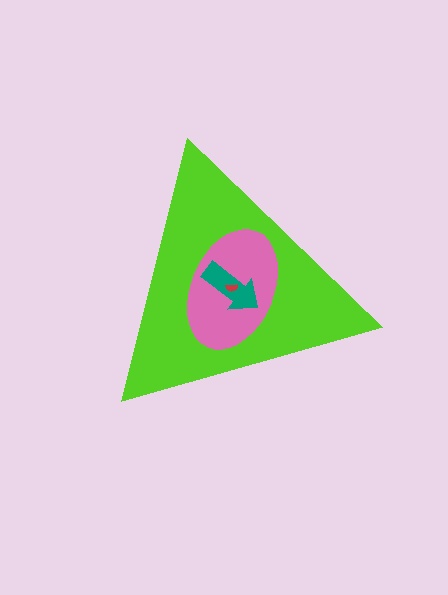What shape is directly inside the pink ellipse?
The teal arrow.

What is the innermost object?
The red semicircle.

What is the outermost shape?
The lime triangle.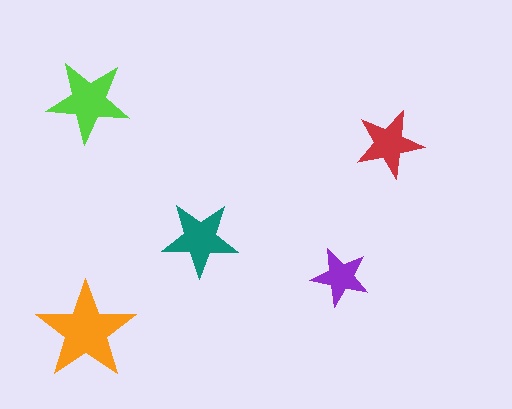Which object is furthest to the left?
The orange star is leftmost.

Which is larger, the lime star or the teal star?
The lime one.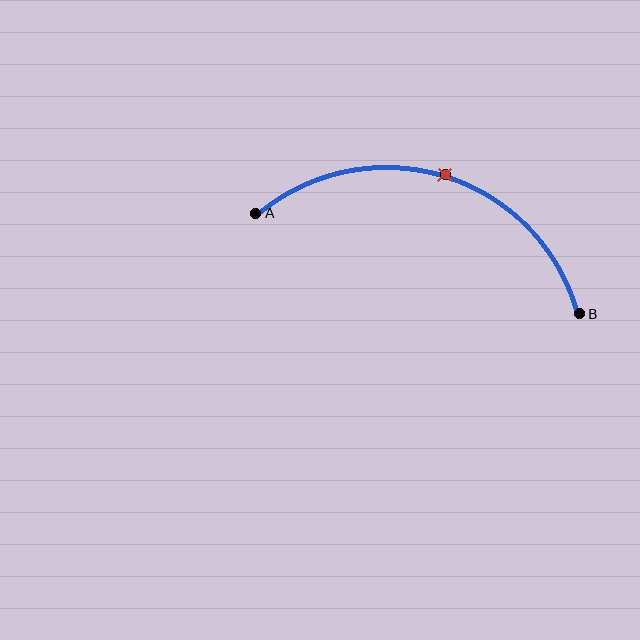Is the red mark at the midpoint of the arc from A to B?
Yes. The red mark lies on the arc at equal arc-length from both A and B — it is the arc midpoint.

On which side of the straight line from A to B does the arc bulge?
The arc bulges above the straight line connecting A and B.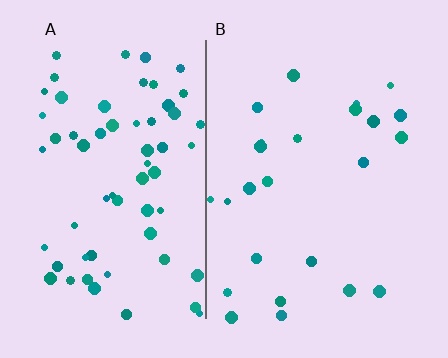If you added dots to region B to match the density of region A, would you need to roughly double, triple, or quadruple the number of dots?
Approximately triple.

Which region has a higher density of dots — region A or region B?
A (the left).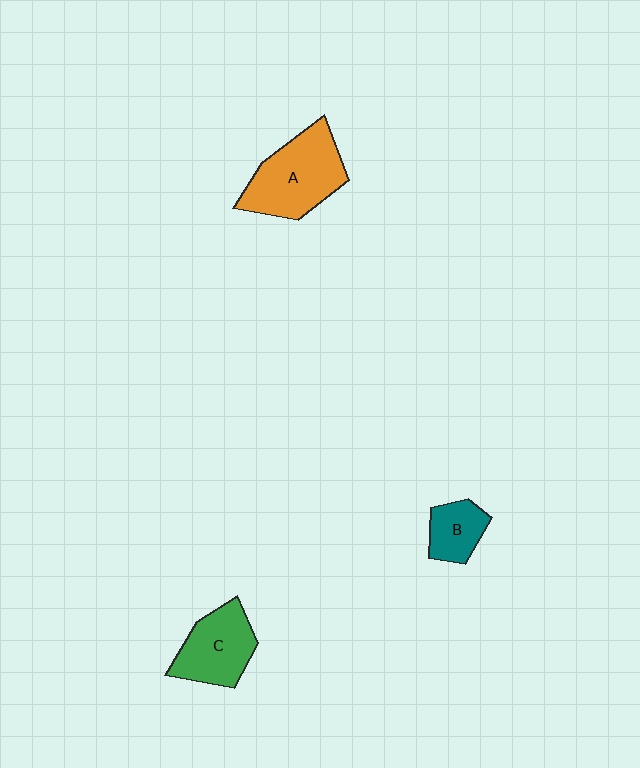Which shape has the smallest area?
Shape B (teal).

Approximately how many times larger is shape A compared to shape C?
Approximately 1.3 times.